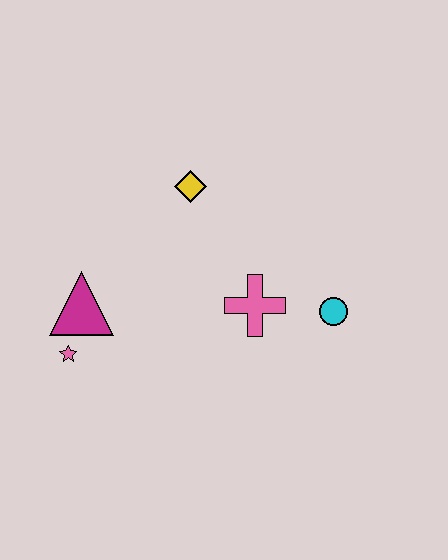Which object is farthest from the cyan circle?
The pink star is farthest from the cyan circle.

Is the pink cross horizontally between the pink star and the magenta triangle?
No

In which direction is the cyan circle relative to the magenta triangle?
The cyan circle is to the right of the magenta triangle.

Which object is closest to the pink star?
The magenta triangle is closest to the pink star.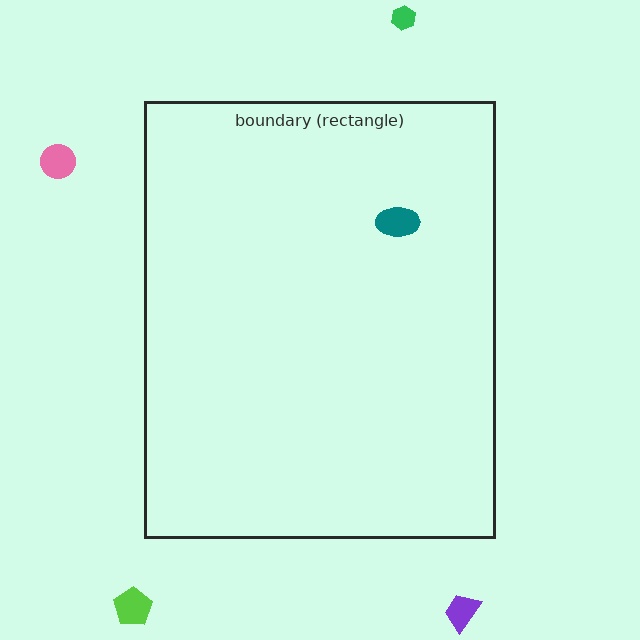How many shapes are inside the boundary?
1 inside, 4 outside.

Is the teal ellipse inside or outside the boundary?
Inside.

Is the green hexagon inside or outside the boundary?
Outside.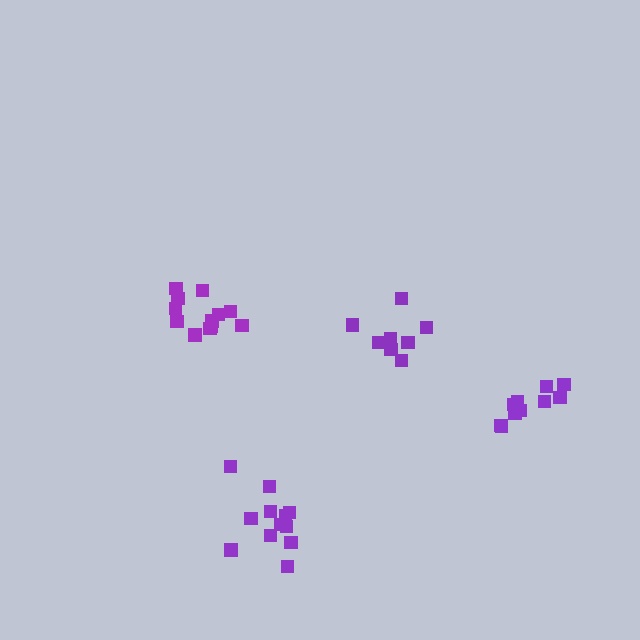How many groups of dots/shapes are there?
There are 4 groups.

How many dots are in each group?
Group 1: 13 dots, Group 2: 8 dots, Group 3: 12 dots, Group 4: 10 dots (43 total).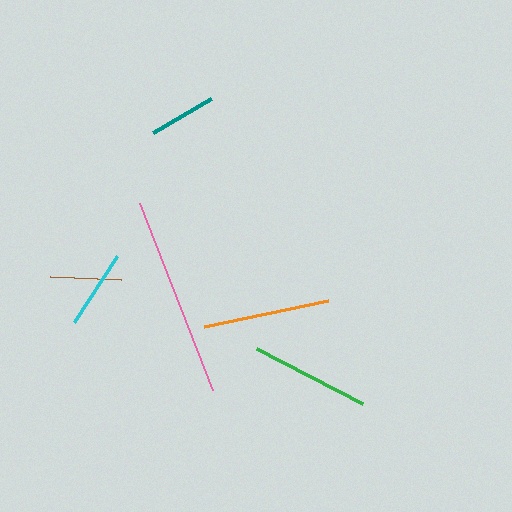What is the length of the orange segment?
The orange segment is approximately 126 pixels long.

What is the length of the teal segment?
The teal segment is approximately 67 pixels long.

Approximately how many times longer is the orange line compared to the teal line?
The orange line is approximately 1.9 times the length of the teal line.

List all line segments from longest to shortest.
From longest to shortest: pink, orange, green, cyan, brown, teal.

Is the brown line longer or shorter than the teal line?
The brown line is longer than the teal line.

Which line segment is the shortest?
The teal line is the shortest at approximately 67 pixels.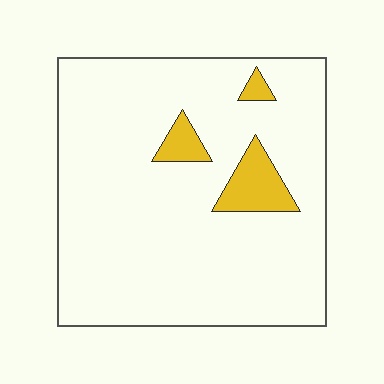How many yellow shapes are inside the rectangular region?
3.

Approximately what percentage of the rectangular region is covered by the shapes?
Approximately 10%.